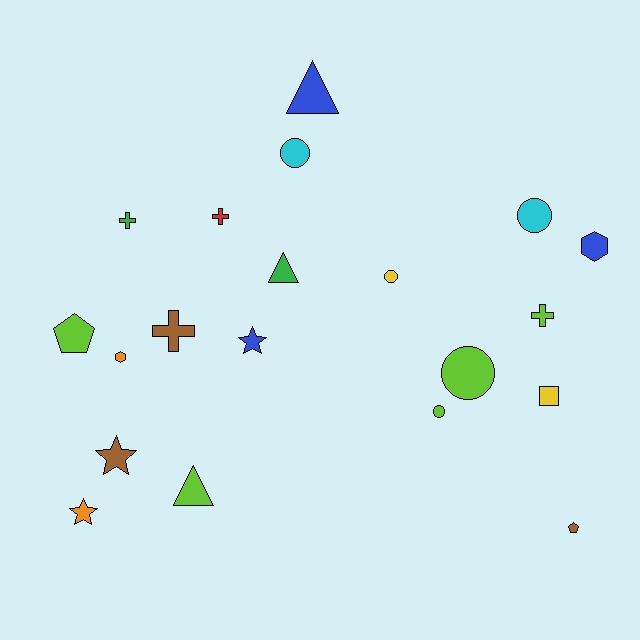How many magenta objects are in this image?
There are no magenta objects.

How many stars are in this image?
There are 3 stars.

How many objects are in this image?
There are 20 objects.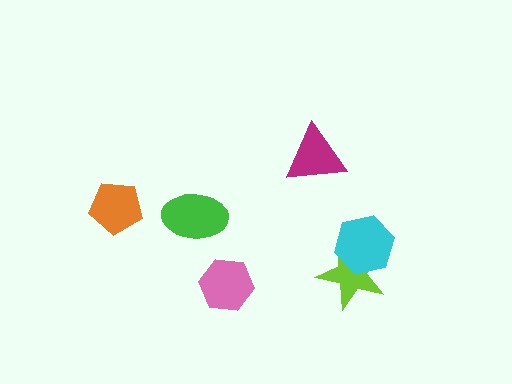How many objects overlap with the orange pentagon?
0 objects overlap with the orange pentagon.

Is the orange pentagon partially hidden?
No, no other shape covers it.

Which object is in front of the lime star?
The cyan hexagon is in front of the lime star.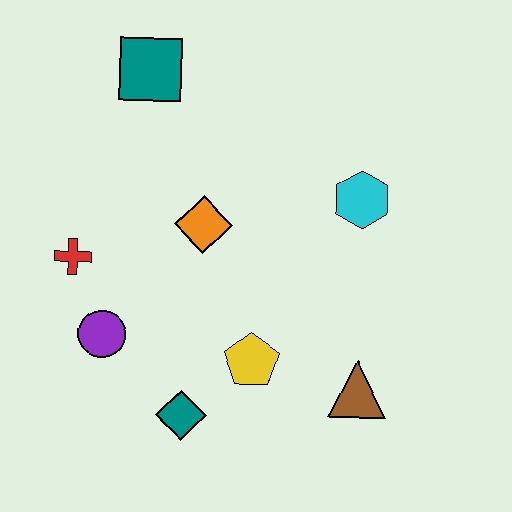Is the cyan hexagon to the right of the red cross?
Yes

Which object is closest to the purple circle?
The red cross is closest to the purple circle.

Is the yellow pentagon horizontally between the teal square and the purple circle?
No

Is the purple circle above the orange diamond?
No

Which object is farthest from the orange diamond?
The brown triangle is farthest from the orange diamond.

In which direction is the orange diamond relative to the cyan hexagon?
The orange diamond is to the left of the cyan hexagon.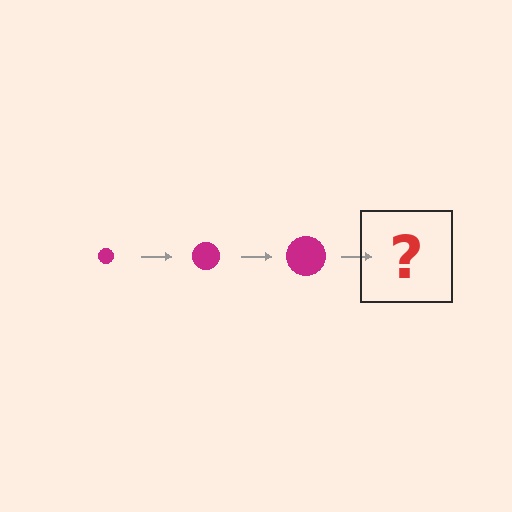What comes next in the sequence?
The next element should be a magenta circle, larger than the previous one.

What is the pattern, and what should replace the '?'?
The pattern is that the circle gets progressively larger each step. The '?' should be a magenta circle, larger than the previous one.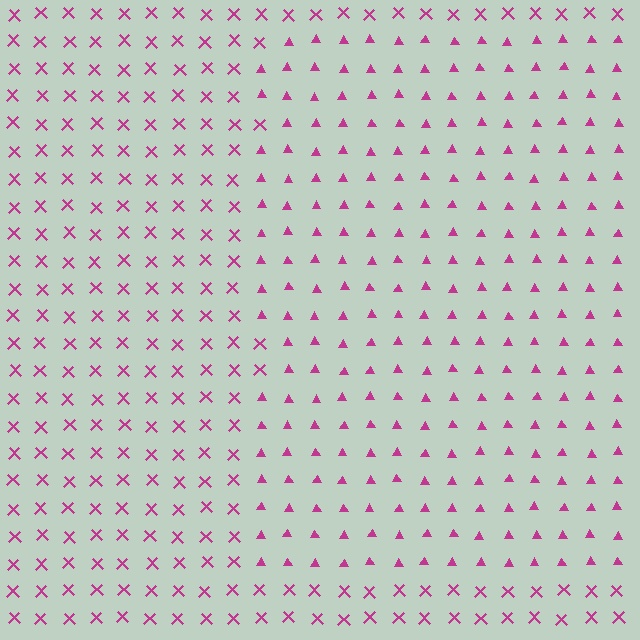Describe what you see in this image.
The image is filled with small magenta elements arranged in a uniform grid. A rectangle-shaped region contains triangles, while the surrounding area contains X marks. The boundary is defined purely by the change in element shape.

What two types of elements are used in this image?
The image uses triangles inside the rectangle region and X marks outside it.